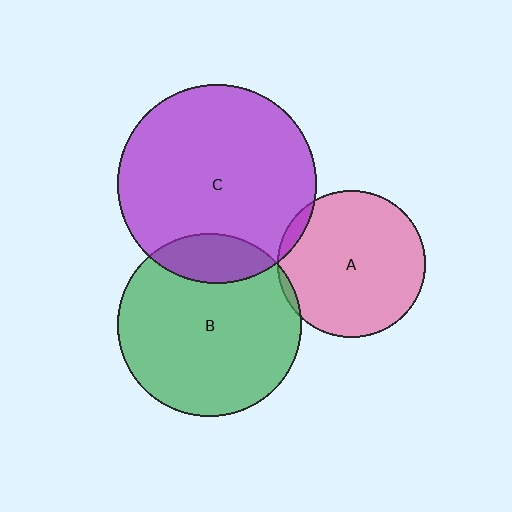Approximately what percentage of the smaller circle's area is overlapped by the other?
Approximately 5%.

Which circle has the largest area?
Circle C (purple).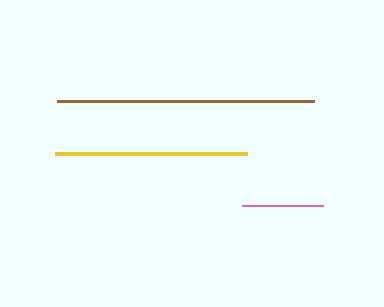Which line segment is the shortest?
The pink line is the shortest at approximately 81 pixels.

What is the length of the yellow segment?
The yellow segment is approximately 192 pixels long.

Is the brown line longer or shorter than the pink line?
The brown line is longer than the pink line.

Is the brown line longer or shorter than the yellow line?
The brown line is longer than the yellow line.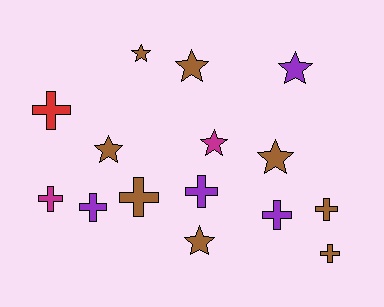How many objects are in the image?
There are 15 objects.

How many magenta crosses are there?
There is 1 magenta cross.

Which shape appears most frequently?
Cross, with 8 objects.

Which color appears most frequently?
Brown, with 8 objects.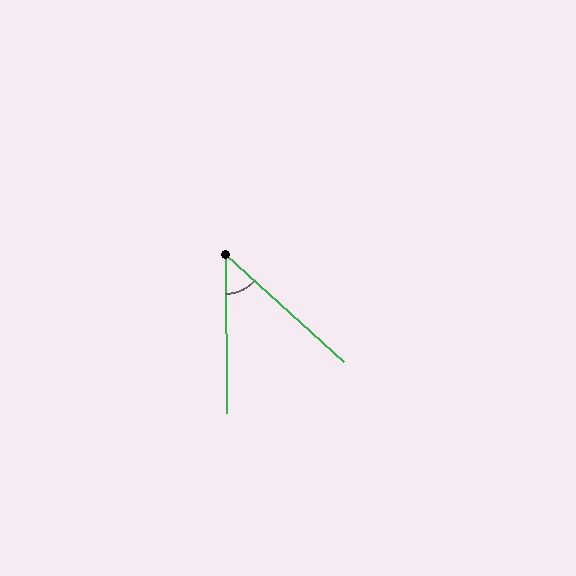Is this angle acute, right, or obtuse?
It is acute.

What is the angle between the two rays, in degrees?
Approximately 47 degrees.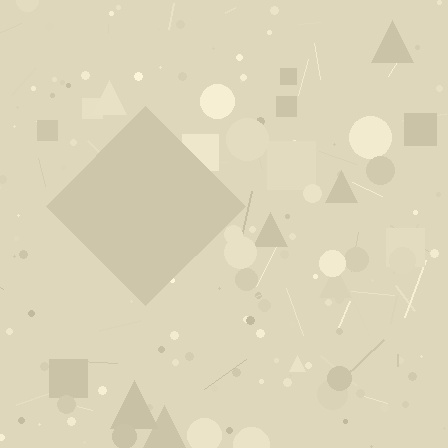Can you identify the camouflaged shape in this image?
The camouflaged shape is a diamond.